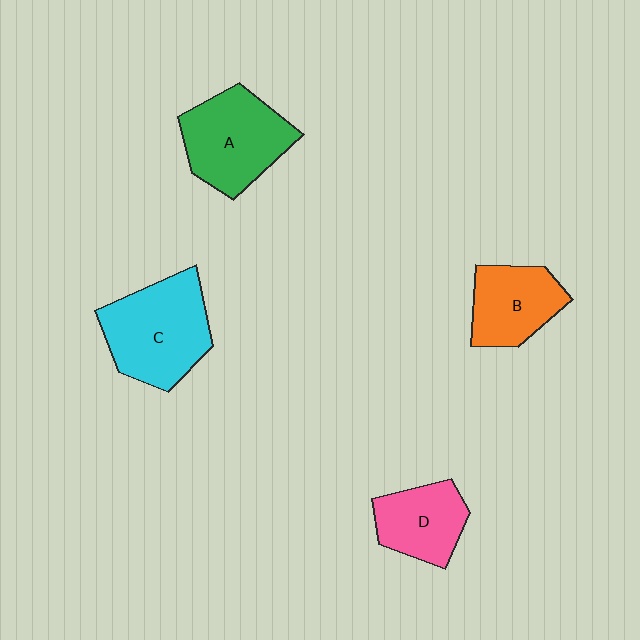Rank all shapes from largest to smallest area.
From largest to smallest: C (cyan), A (green), B (orange), D (pink).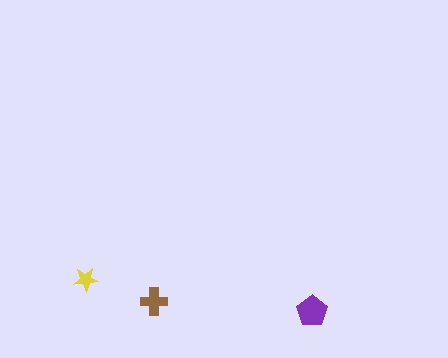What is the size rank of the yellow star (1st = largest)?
3rd.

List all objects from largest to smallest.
The purple pentagon, the brown cross, the yellow star.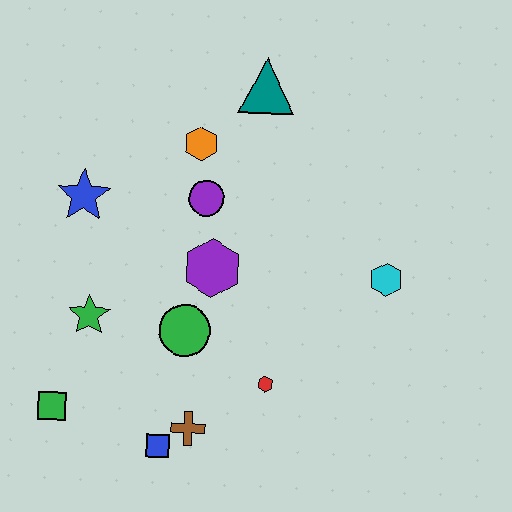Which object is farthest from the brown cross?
The teal triangle is farthest from the brown cross.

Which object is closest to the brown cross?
The blue square is closest to the brown cross.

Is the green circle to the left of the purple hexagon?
Yes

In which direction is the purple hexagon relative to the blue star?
The purple hexagon is to the right of the blue star.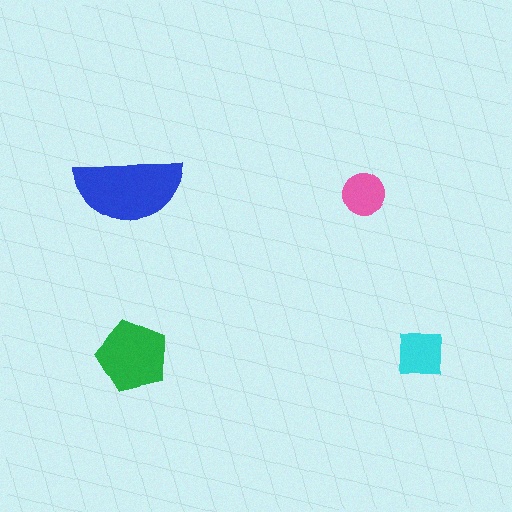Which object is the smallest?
The pink circle.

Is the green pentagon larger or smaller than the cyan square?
Larger.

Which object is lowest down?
The cyan square is bottommost.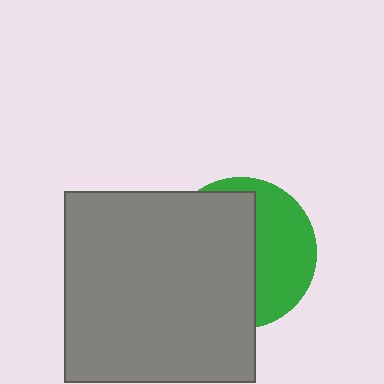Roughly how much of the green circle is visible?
A small part of it is visible (roughly 41%).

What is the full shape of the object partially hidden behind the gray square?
The partially hidden object is a green circle.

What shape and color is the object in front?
The object in front is a gray square.